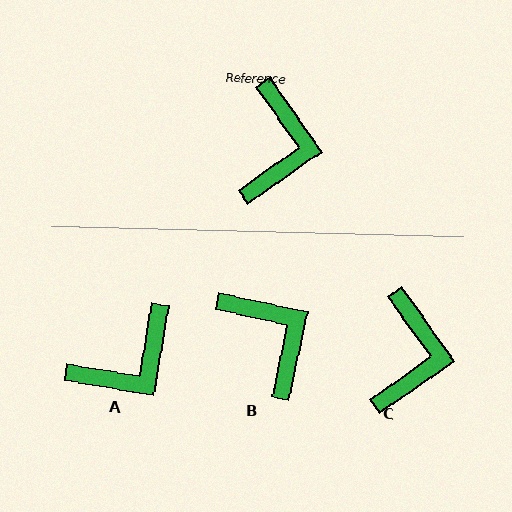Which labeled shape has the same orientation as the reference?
C.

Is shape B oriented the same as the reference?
No, it is off by about 43 degrees.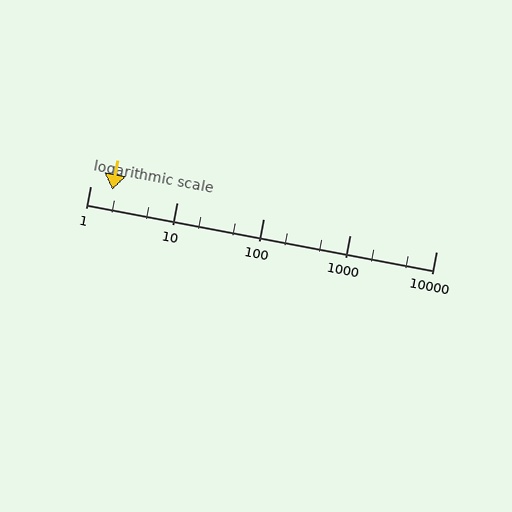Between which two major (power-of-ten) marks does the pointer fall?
The pointer is between 1 and 10.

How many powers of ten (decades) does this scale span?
The scale spans 4 decades, from 1 to 10000.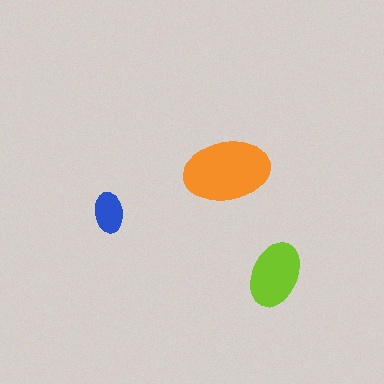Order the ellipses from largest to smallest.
the orange one, the lime one, the blue one.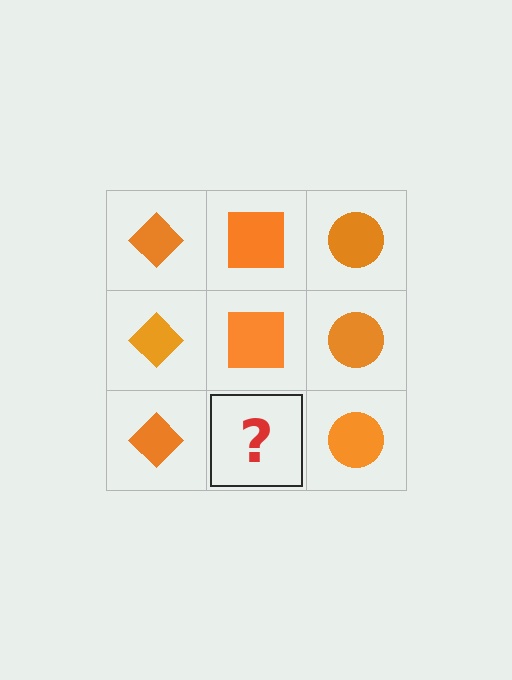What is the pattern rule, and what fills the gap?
The rule is that each column has a consistent shape. The gap should be filled with an orange square.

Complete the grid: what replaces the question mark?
The question mark should be replaced with an orange square.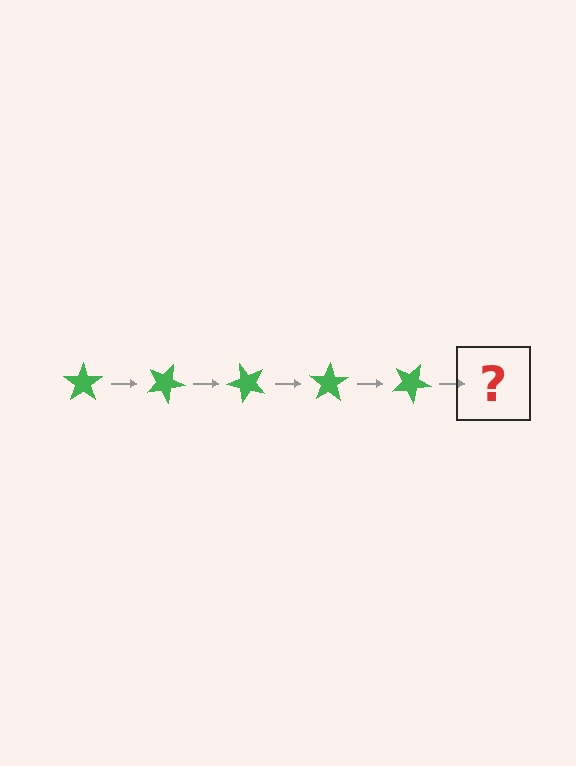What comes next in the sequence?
The next element should be a green star rotated 125 degrees.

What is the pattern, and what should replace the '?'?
The pattern is that the star rotates 25 degrees each step. The '?' should be a green star rotated 125 degrees.